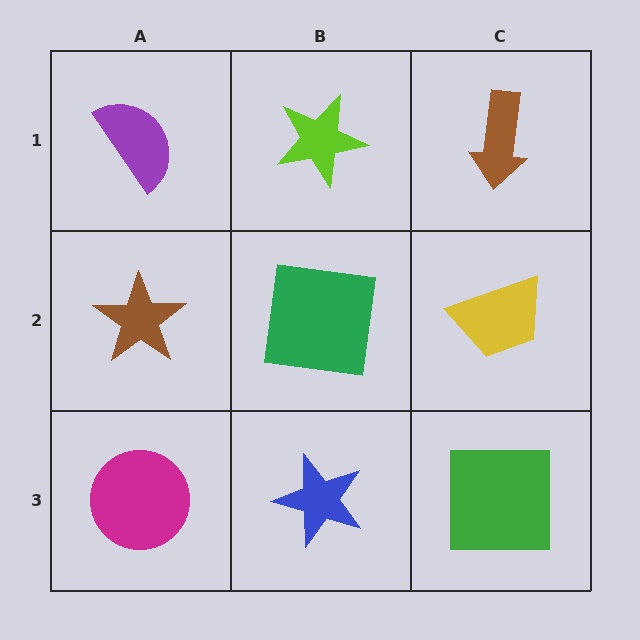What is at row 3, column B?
A blue star.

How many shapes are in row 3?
3 shapes.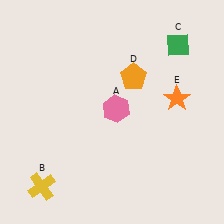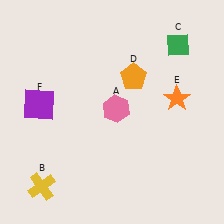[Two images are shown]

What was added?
A purple square (F) was added in Image 2.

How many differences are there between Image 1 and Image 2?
There is 1 difference between the two images.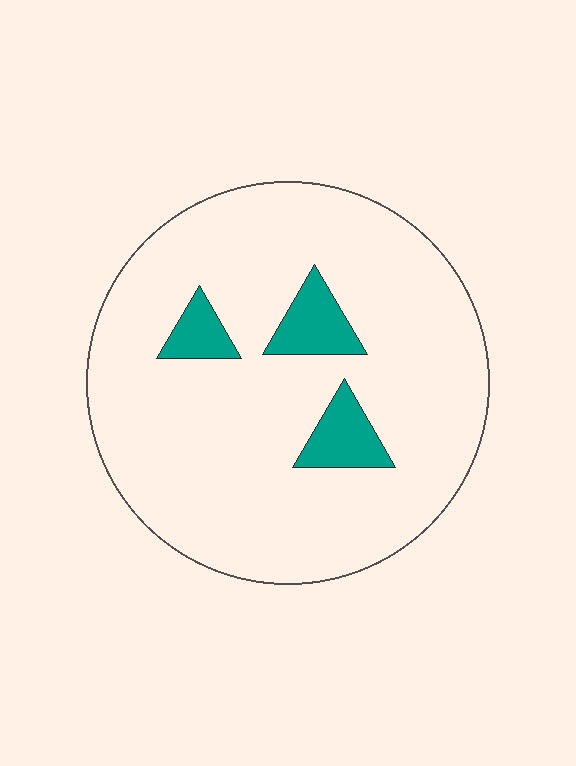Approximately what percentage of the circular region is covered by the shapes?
Approximately 10%.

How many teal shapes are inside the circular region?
3.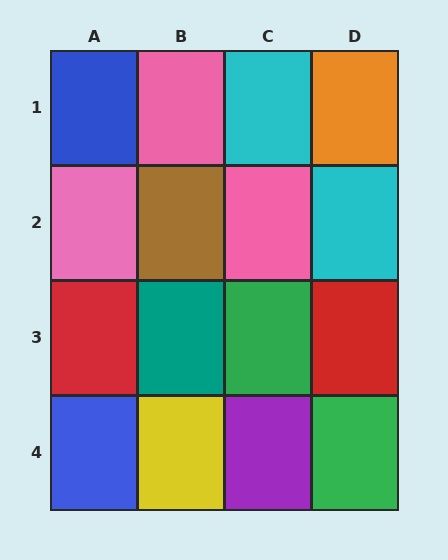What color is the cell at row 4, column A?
Blue.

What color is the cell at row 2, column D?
Cyan.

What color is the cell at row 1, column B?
Pink.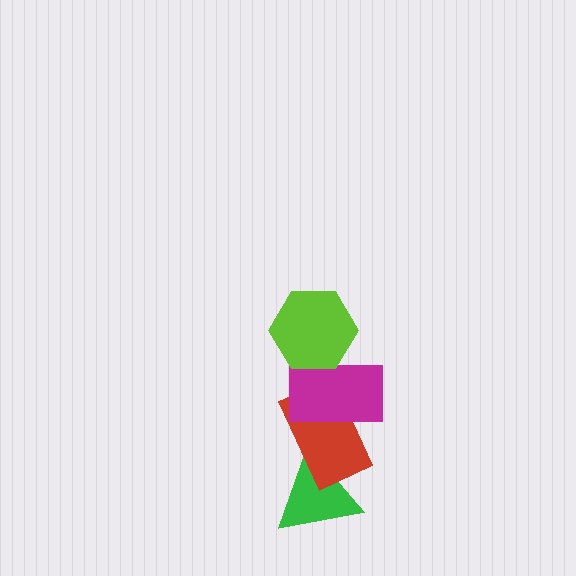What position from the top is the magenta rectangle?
The magenta rectangle is 2nd from the top.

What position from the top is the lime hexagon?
The lime hexagon is 1st from the top.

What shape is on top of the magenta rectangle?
The lime hexagon is on top of the magenta rectangle.